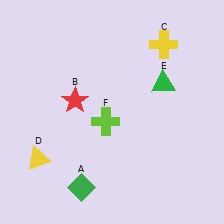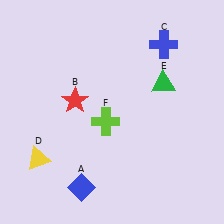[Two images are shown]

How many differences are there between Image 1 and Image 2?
There are 2 differences between the two images.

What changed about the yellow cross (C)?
In Image 1, C is yellow. In Image 2, it changed to blue.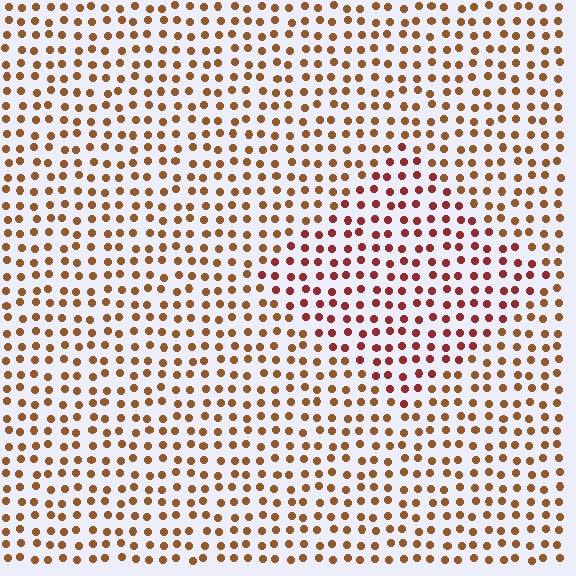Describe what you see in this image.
The image is filled with small brown elements in a uniform arrangement. A diamond-shaped region is visible where the elements are tinted to a slightly different hue, forming a subtle color boundary.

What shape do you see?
I see a diamond.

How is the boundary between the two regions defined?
The boundary is defined purely by a slight shift in hue (about 30 degrees). Spacing, size, and orientation are identical on both sides.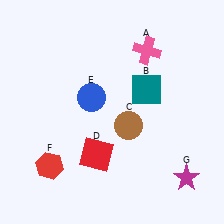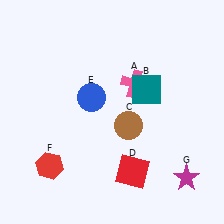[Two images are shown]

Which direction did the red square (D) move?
The red square (D) moved right.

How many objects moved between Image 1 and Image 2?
2 objects moved between the two images.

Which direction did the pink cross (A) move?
The pink cross (A) moved down.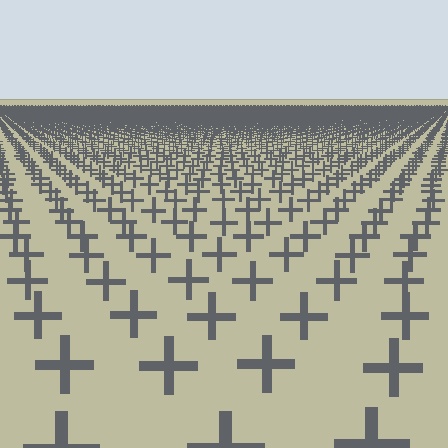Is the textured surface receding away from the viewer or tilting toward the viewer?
The surface is receding away from the viewer. Texture elements get smaller and denser toward the top.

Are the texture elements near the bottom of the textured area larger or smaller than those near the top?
Larger. Near the bottom, elements are closer to the viewer and appear at a bigger on-screen size.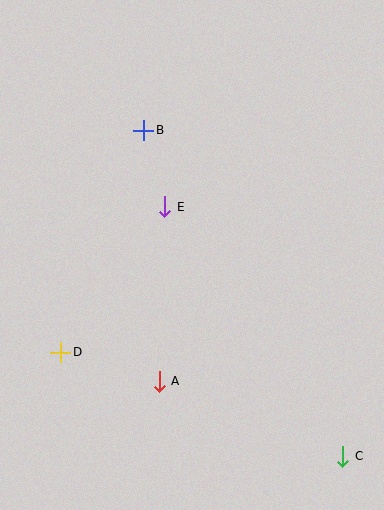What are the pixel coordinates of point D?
Point D is at (61, 352).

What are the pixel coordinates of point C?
Point C is at (343, 456).